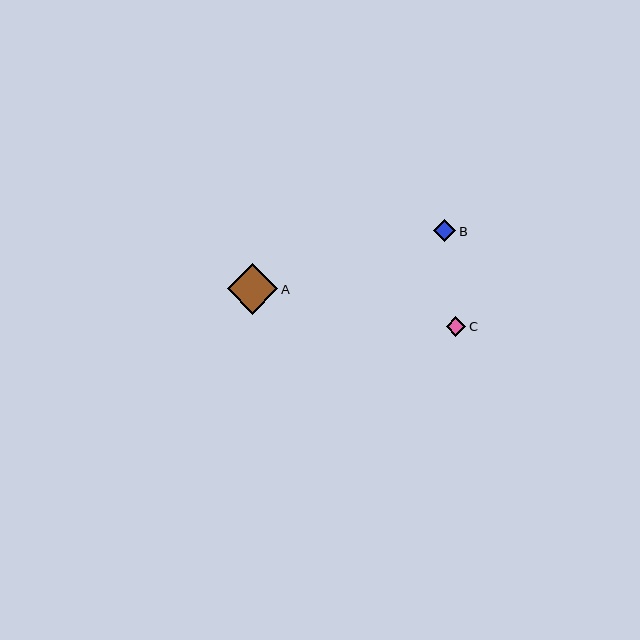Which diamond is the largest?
Diamond A is the largest with a size of approximately 51 pixels.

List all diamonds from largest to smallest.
From largest to smallest: A, B, C.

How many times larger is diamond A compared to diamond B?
Diamond A is approximately 2.2 times the size of diamond B.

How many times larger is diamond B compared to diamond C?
Diamond B is approximately 1.2 times the size of diamond C.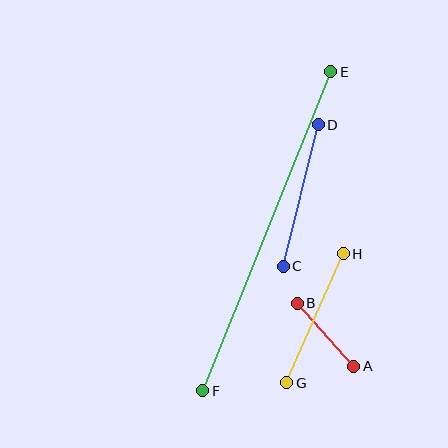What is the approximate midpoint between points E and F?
The midpoint is at approximately (267, 231) pixels.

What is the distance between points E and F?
The distance is approximately 343 pixels.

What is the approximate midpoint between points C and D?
The midpoint is at approximately (301, 196) pixels.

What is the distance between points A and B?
The distance is approximately 85 pixels.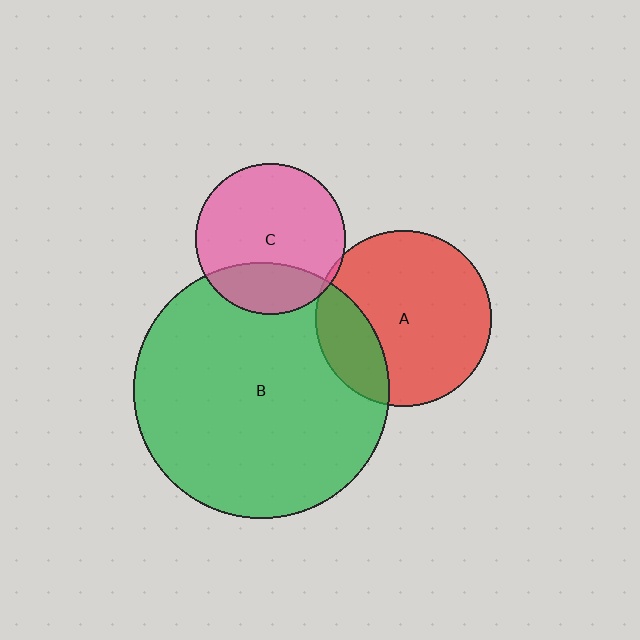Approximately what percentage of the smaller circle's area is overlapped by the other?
Approximately 25%.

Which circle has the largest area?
Circle B (green).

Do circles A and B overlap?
Yes.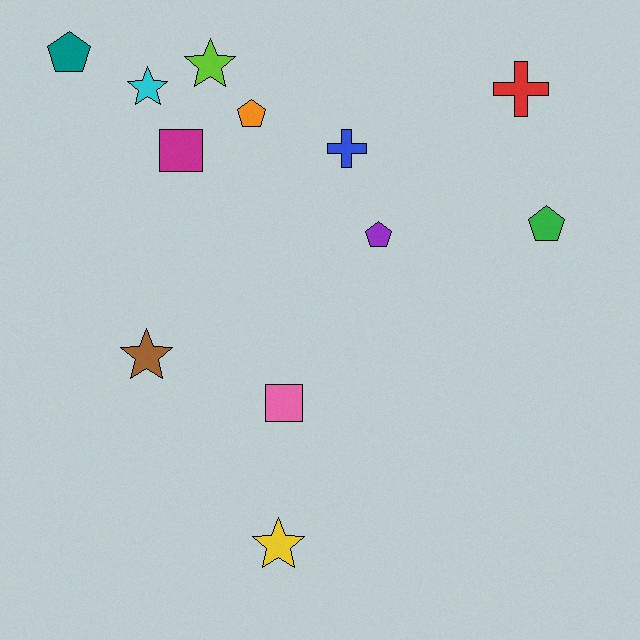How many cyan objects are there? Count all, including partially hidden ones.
There is 1 cyan object.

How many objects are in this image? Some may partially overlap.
There are 12 objects.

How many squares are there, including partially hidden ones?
There are 2 squares.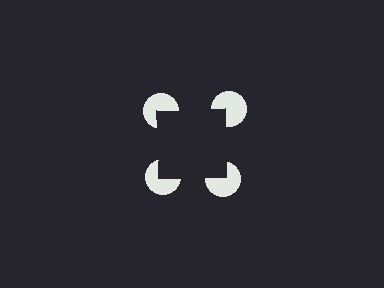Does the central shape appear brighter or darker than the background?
It typically appears slightly darker than the background, even though no actual brightness change is drawn.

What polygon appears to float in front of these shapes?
An illusory square — its edges are inferred from the aligned wedge cuts in the pac-man discs, not physically drawn.